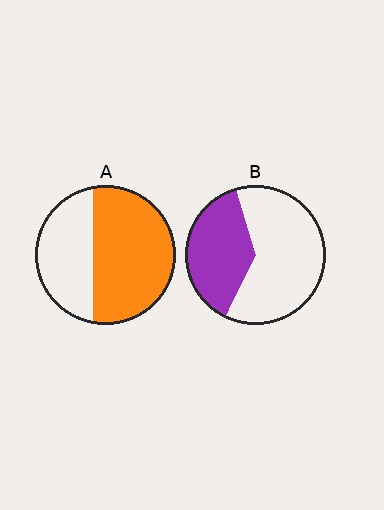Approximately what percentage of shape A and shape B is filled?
A is approximately 60% and B is approximately 40%.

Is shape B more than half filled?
No.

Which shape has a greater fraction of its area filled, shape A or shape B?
Shape A.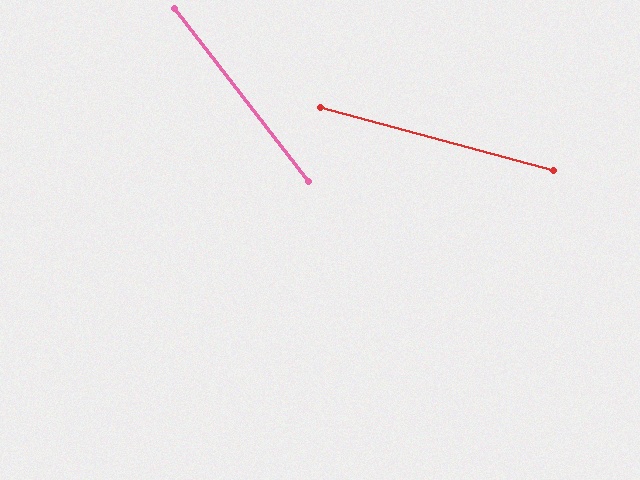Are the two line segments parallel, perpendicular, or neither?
Neither parallel nor perpendicular — they differ by about 37°.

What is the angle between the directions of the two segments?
Approximately 37 degrees.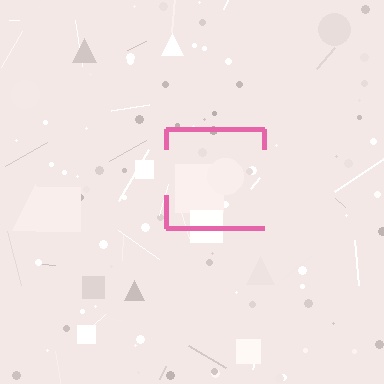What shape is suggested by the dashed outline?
The dashed outline suggests a square.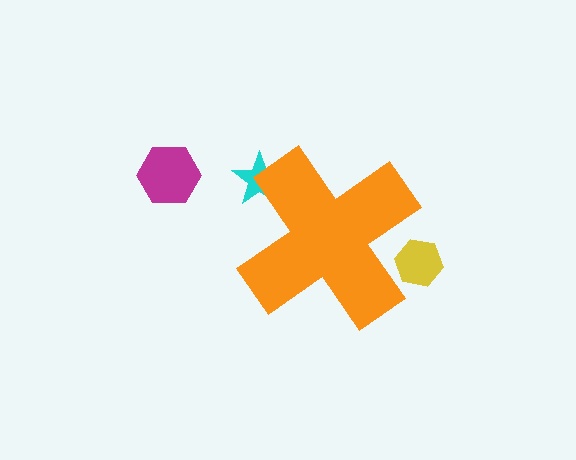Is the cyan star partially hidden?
Yes, the cyan star is partially hidden behind the orange cross.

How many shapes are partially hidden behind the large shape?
2 shapes are partially hidden.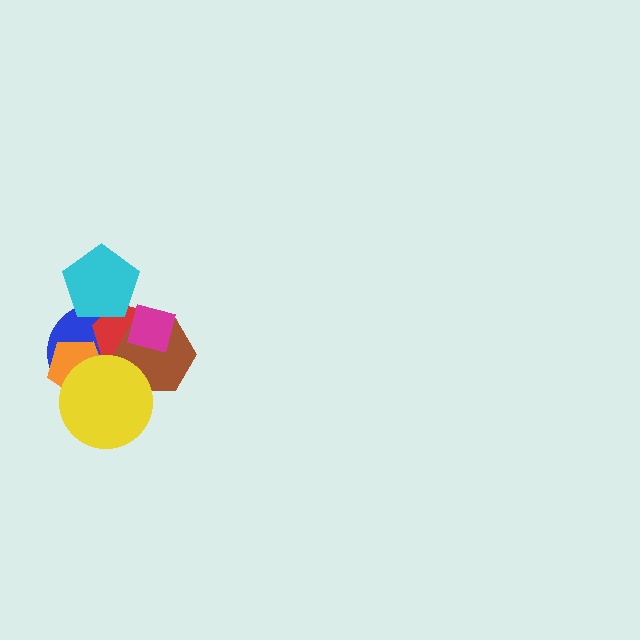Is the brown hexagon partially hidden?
Yes, it is partially covered by another shape.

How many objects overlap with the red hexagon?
4 objects overlap with the red hexagon.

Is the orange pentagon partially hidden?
Yes, it is partially covered by another shape.